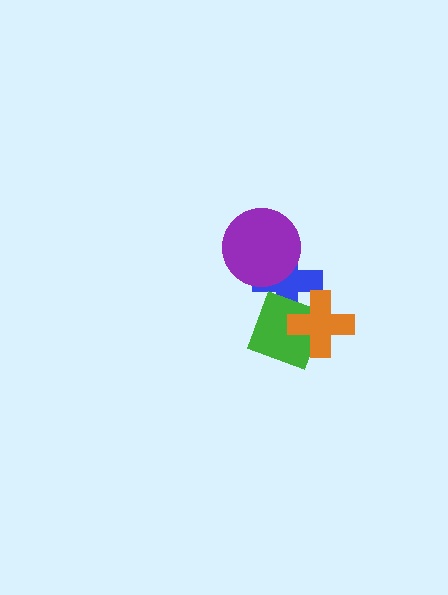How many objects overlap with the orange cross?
2 objects overlap with the orange cross.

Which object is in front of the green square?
The orange cross is in front of the green square.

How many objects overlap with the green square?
2 objects overlap with the green square.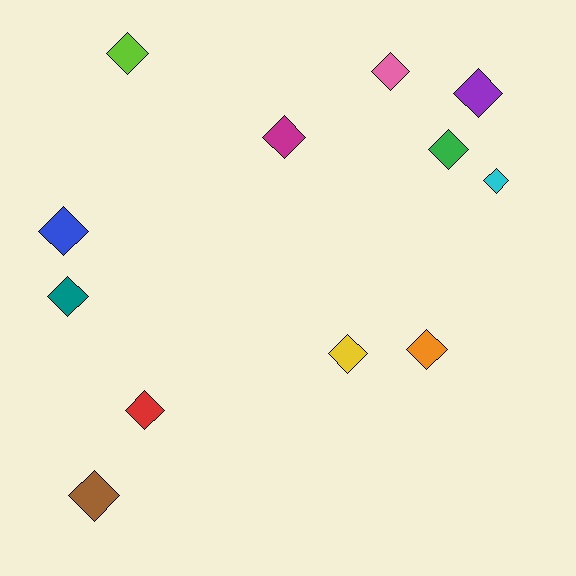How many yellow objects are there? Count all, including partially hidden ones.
There is 1 yellow object.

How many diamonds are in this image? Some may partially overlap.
There are 12 diamonds.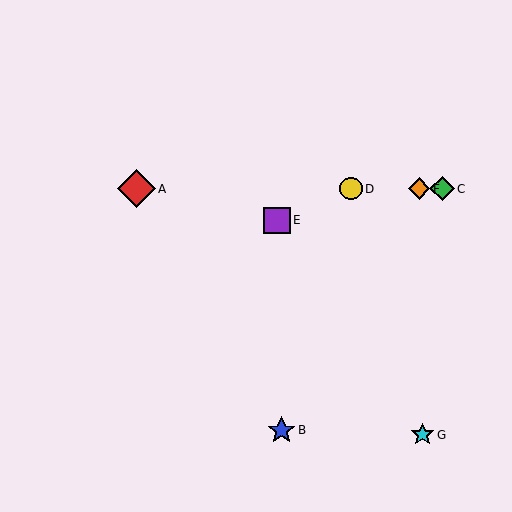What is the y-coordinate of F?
Object F is at y≈189.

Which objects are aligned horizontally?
Objects A, C, D, F are aligned horizontally.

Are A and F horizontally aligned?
Yes, both are at y≈189.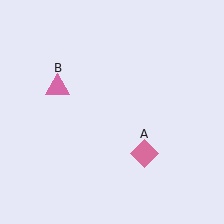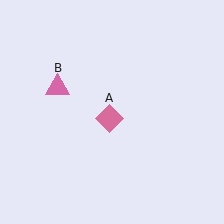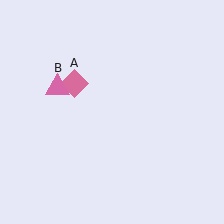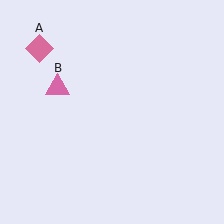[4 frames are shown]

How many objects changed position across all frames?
1 object changed position: pink diamond (object A).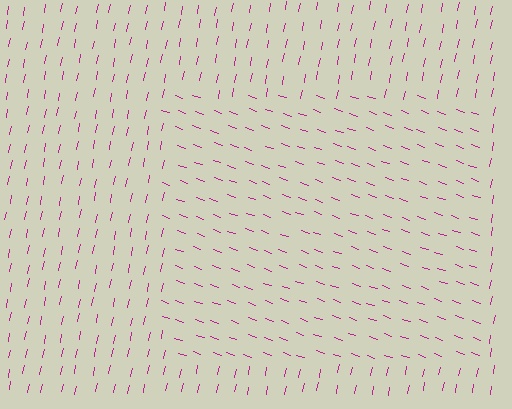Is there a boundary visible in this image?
Yes, there is a texture boundary formed by a change in line orientation.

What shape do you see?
I see a rectangle.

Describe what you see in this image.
The image is filled with small magenta line segments. A rectangle region in the image has lines oriented differently from the surrounding lines, creating a visible texture boundary.